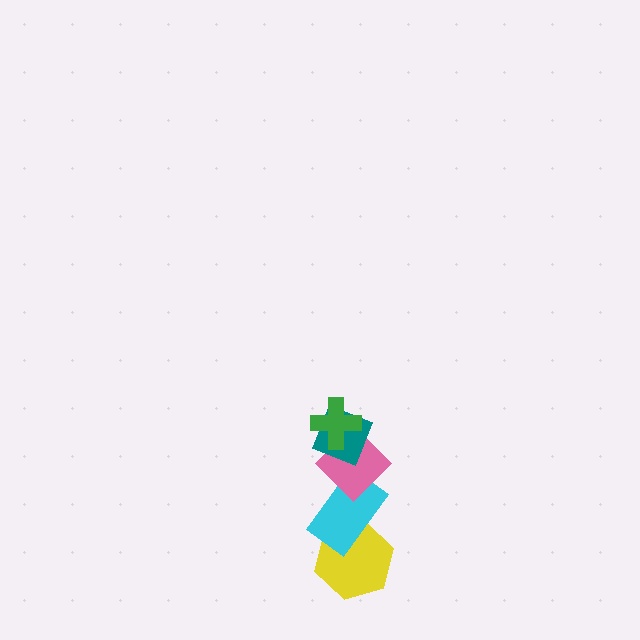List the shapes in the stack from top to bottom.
From top to bottom: the green cross, the teal diamond, the pink diamond, the cyan rectangle, the yellow hexagon.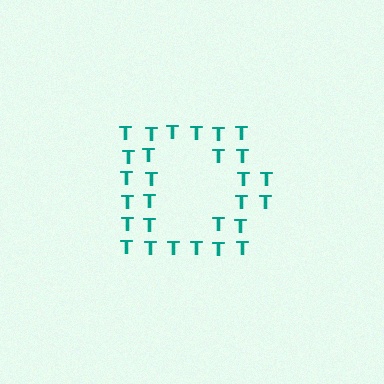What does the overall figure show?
The overall figure shows the letter D.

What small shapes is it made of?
It is made of small letter T's.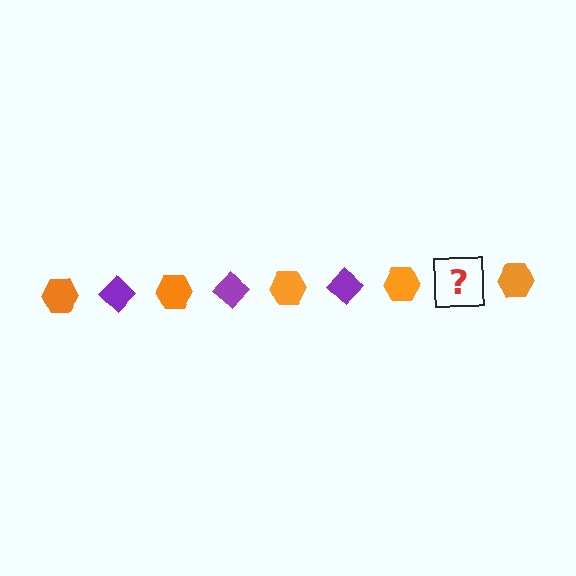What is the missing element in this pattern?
The missing element is a purple diamond.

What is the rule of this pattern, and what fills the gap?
The rule is that the pattern alternates between orange hexagon and purple diamond. The gap should be filled with a purple diamond.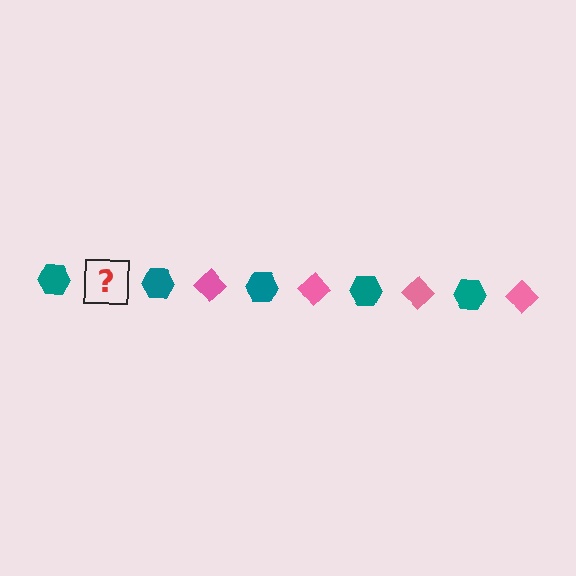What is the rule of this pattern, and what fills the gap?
The rule is that the pattern alternates between teal hexagon and pink diamond. The gap should be filled with a pink diamond.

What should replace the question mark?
The question mark should be replaced with a pink diamond.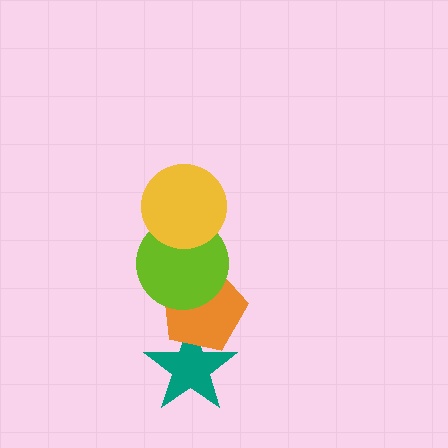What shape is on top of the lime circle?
The yellow circle is on top of the lime circle.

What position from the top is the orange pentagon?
The orange pentagon is 3rd from the top.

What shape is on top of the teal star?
The orange pentagon is on top of the teal star.